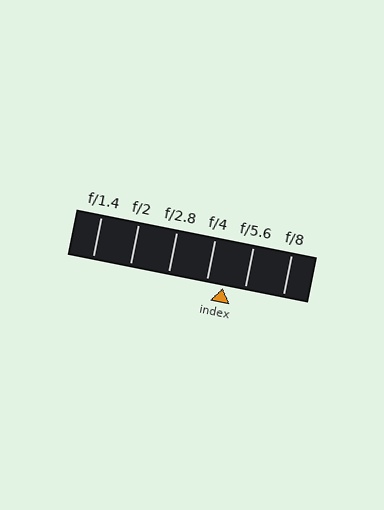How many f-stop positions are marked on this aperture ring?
There are 6 f-stop positions marked.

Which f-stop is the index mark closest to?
The index mark is closest to f/4.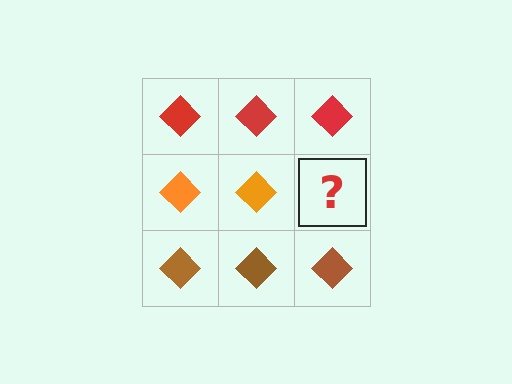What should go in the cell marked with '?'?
The missing cell should contain an orange diamond.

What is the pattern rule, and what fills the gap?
The rule is that each row has a consistent color. The gap should be filled with an orange diamond.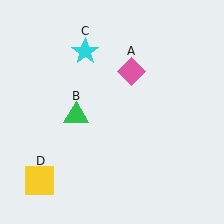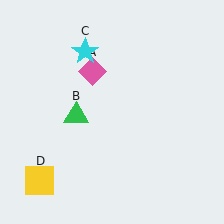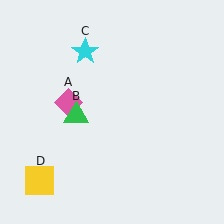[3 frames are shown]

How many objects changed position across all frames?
1 object changed position: pink diamond (object A).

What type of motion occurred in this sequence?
The pink diamond (object A) rotated counterclockwise around the center of the scene.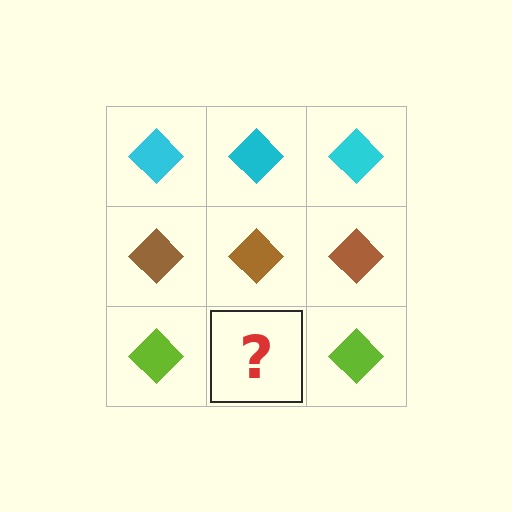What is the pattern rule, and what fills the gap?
The rule is that each row has a consistent color. The gap should be filled with a lime diamond.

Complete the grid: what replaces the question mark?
The question mark should be replaced with a lime diamond.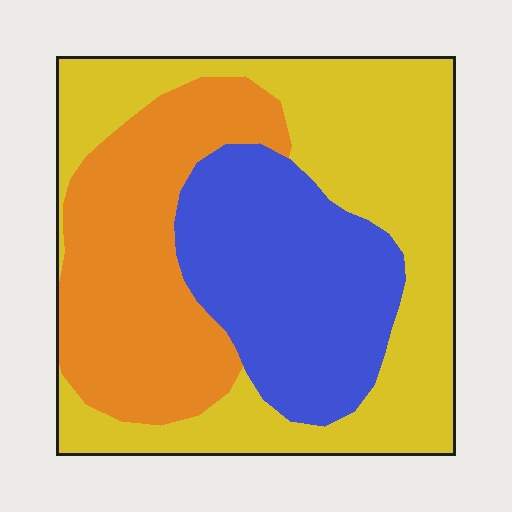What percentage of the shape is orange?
Orange takes up between a sixth and a third of the shape.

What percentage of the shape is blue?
Blue covers about 25% of the shape.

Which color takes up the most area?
Yellow, at roughly 45%.